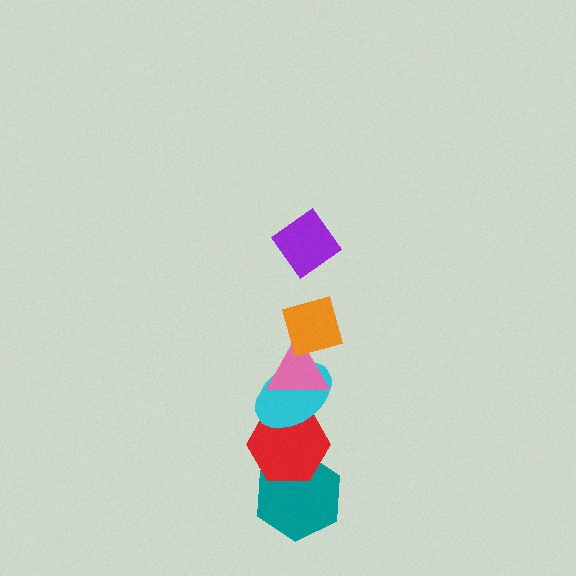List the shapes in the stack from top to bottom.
From top to bottom: the purple diamond, the orange diamond, the pink triangle, the cyan ellipse, the red hexagon, the teal hexagon.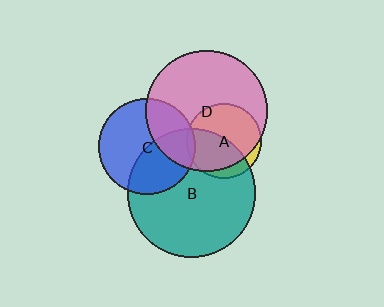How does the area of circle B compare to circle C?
Approximately 1.8 times.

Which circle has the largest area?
Circle B (teal).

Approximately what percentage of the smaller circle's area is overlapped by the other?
Approximately 40%.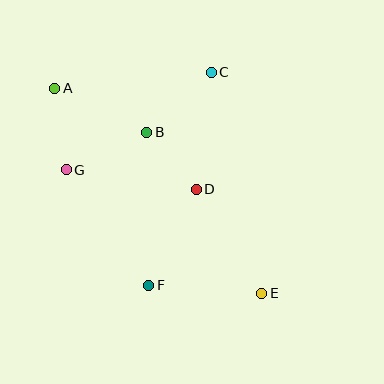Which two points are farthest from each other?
Points A and E are farthest from each other.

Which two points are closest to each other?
Points B and D are closest to each other.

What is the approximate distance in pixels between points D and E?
The distance between D and E is approximately 123 pixels.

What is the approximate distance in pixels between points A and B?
The distance between A and B is approximately 102 pixels.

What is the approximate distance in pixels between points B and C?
The distance between B and C is approximately 88 pixels.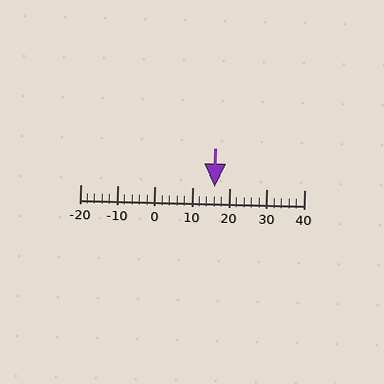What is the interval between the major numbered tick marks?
The major tick marks are spaced 10 units apart.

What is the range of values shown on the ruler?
The ruler shows values from -20 to 40.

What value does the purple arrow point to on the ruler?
The purple arrow points to approximately 16.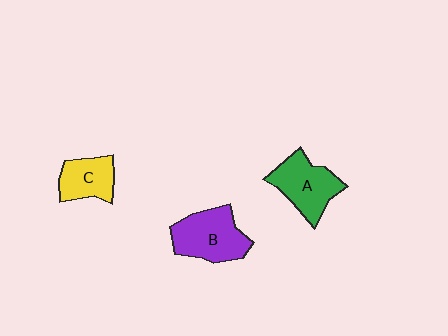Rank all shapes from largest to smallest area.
From largest to smallest: B (purple), A (green), C (yellow).